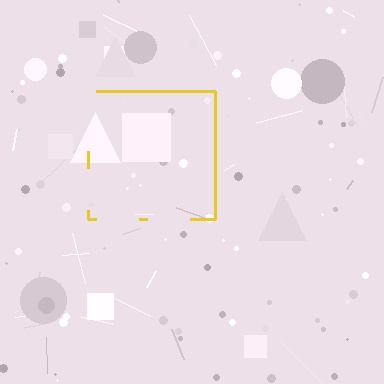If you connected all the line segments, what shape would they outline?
They would outline a square.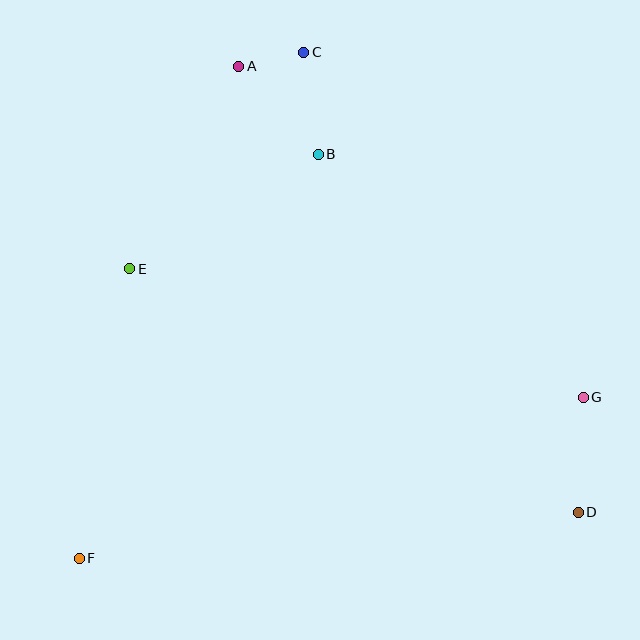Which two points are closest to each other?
Points A and C are closest to each other.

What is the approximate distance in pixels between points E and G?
The distance between E and G is approximately 471 pixels.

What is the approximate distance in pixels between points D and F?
The distance between D and F is approximately 501 pixels.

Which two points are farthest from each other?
Points A and D are farthest from each other.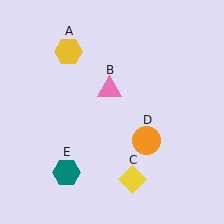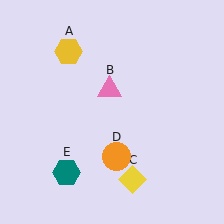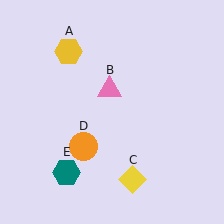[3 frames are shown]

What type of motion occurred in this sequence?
The orange circle (object D) rotated clockwise around the center of the scene.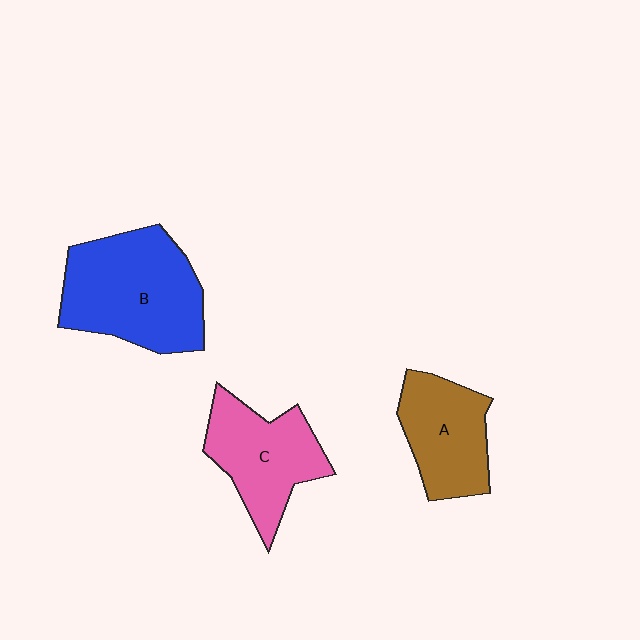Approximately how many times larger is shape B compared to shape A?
Approximately 1.6 times.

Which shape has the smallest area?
Shape A (brown).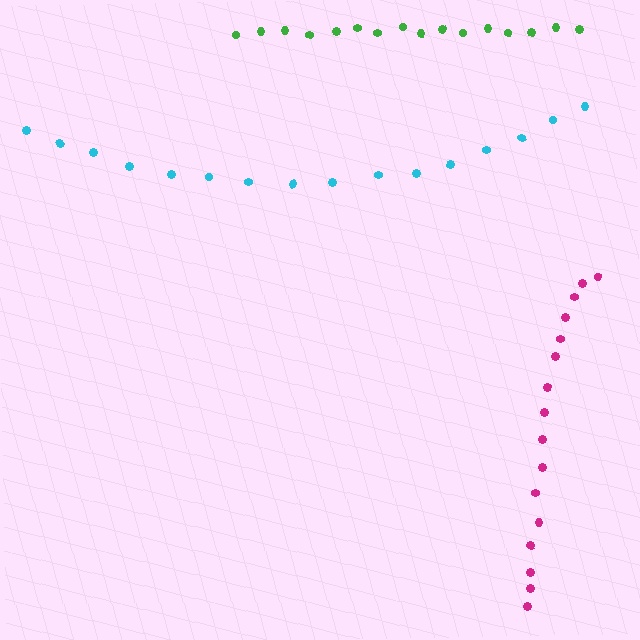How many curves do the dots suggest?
There are 3 distinct paths.